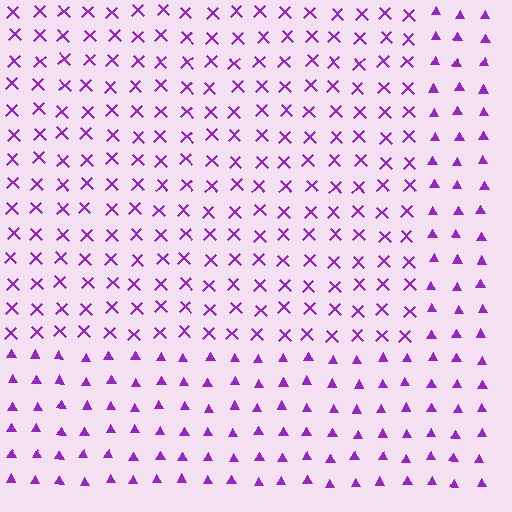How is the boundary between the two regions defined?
The boundary is defined by a change in element shape: X marks inside vs. triangles outside. All elements share the same color and spacing.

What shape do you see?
I see a rectangle.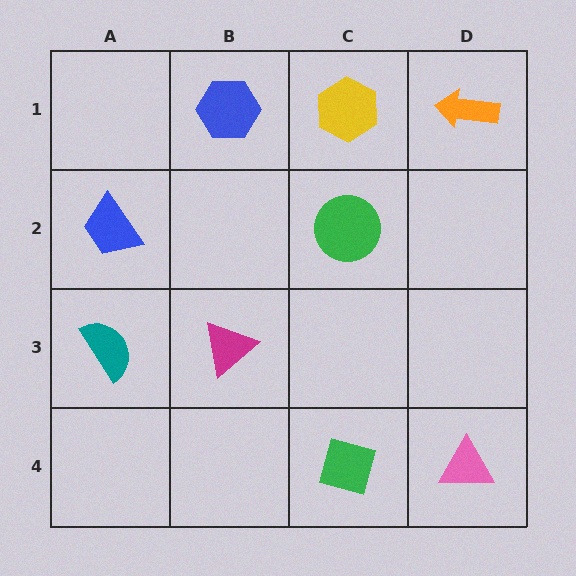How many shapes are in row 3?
2 shapes.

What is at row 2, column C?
A green circle.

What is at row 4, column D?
A pink triangle.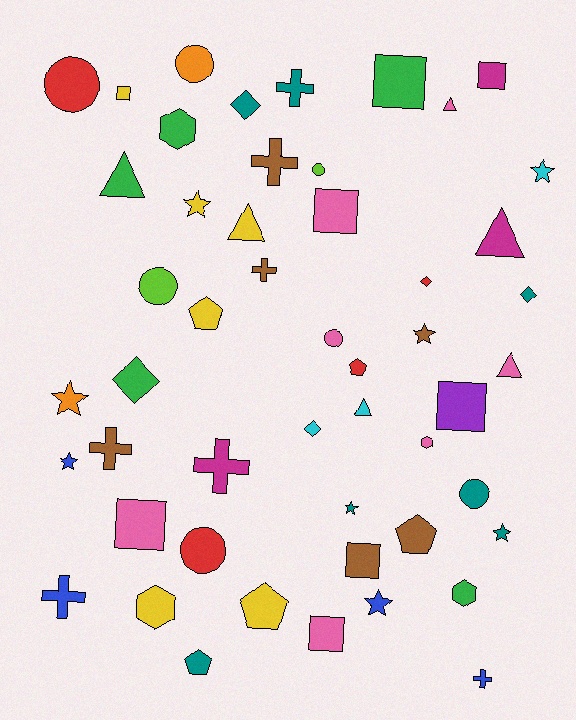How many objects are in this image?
There are 50 objects.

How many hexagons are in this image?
There are 4 hexagons.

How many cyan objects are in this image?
There are 3 cyan objects.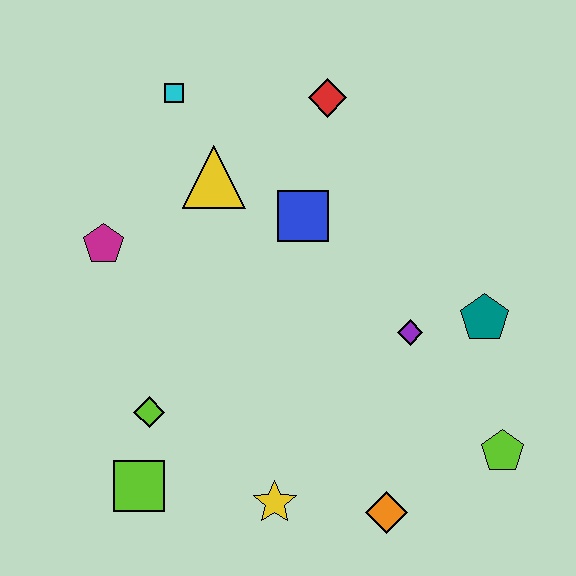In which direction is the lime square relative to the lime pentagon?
The lime square is to the left of the lime pentagon.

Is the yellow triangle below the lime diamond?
No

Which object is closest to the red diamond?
The blue square is closest to the red diamond.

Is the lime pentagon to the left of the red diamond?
No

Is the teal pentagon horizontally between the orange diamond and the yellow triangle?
No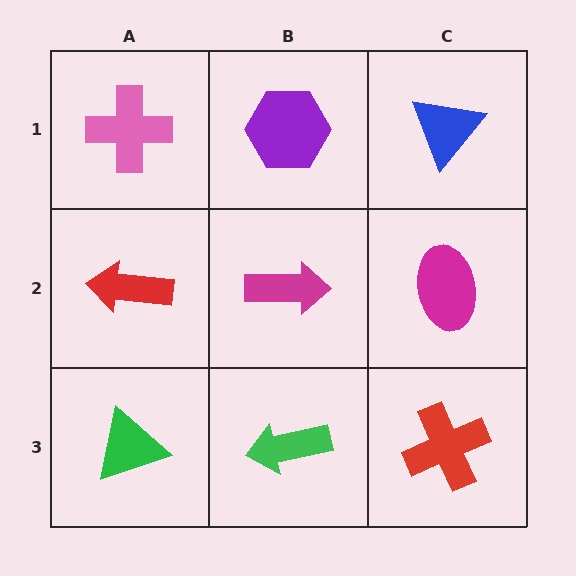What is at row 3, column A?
A green triangle.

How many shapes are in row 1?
3 shapes.